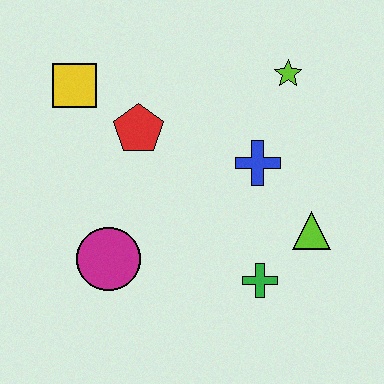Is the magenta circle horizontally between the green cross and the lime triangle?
No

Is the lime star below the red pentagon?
No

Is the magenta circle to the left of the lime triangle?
Yes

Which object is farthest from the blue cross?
The yellow square is farthest from the blue cross.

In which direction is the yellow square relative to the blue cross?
The yellow square is to the left of the blue cross.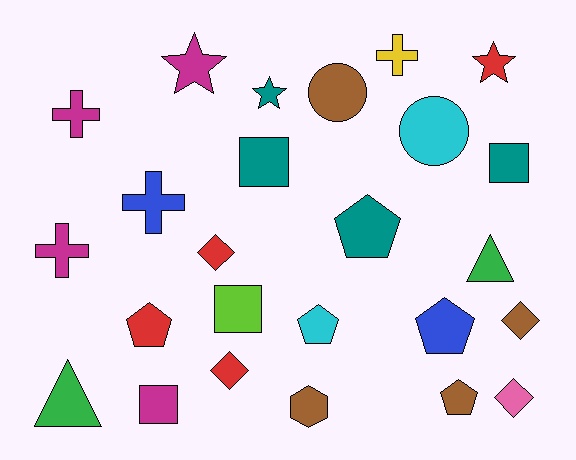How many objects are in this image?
There are 25 objects.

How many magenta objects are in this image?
There are 4 magenta objects.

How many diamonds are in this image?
There are 4 diamonds.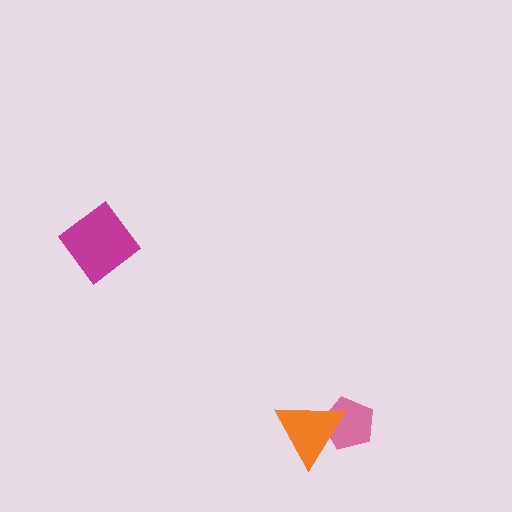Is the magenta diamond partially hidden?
No, no other shape covers it.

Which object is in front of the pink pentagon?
The orange triangle is in front of the pink pentagon.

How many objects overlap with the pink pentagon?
1 object overlaps with the pink pentagon.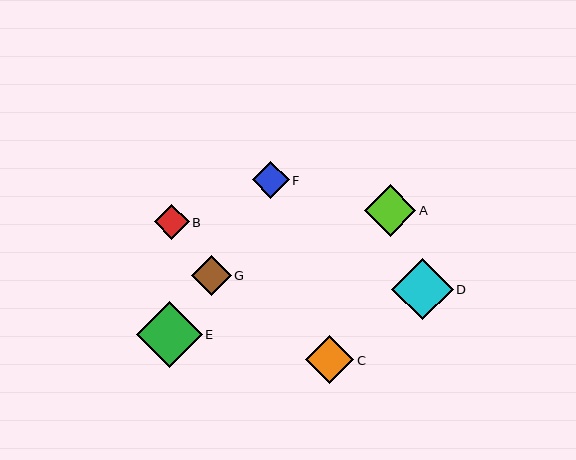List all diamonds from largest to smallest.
From largest to smallest: E, D, A, C, G, F, B.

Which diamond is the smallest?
Diamond B is the smallest with a size of approximately 35 pixels.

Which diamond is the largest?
Diamond E is the largest with a size of approximately 65 pixels.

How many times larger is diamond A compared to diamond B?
Diamond A is approximately 1.5 times the size of diamond B.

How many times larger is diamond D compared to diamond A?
Diamond D is approximately 1.2 times the size of diamond A.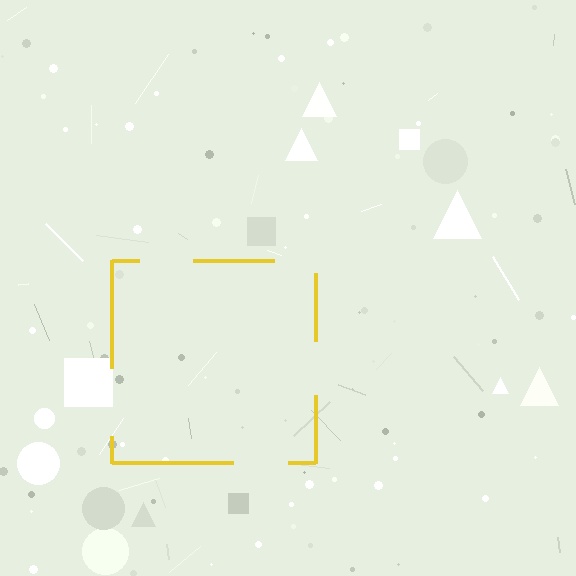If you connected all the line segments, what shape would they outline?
They would outline a square.